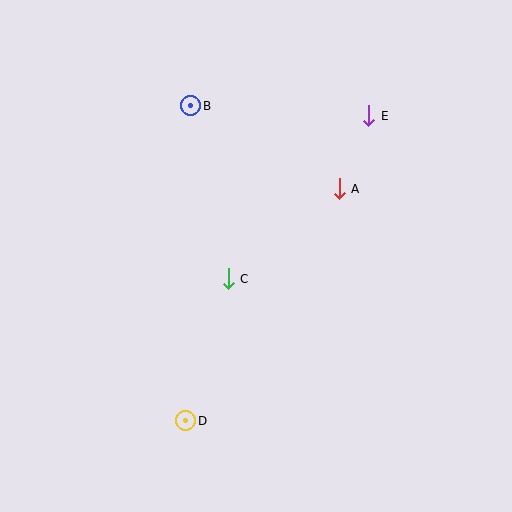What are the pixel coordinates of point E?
Point E is at (369, 116).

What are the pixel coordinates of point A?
Point A is at (339, 189).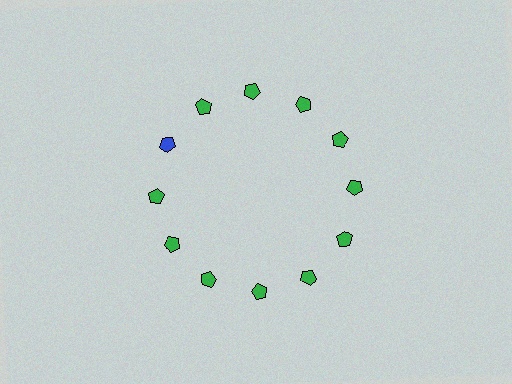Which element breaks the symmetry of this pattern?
The blue pentagon at roughly the 10 o'clock position breaks the symmetry. All other shapes are green pentagons.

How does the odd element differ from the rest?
It has a different color: blue instead of green.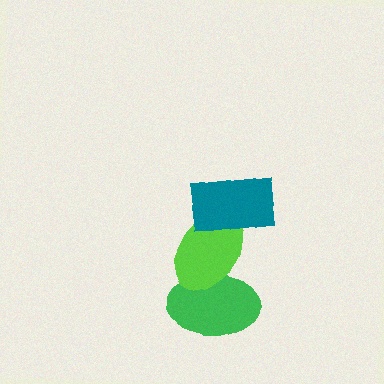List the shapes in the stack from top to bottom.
From top to bottom: the teal rectangle, the lime ellipse, the green ellipse.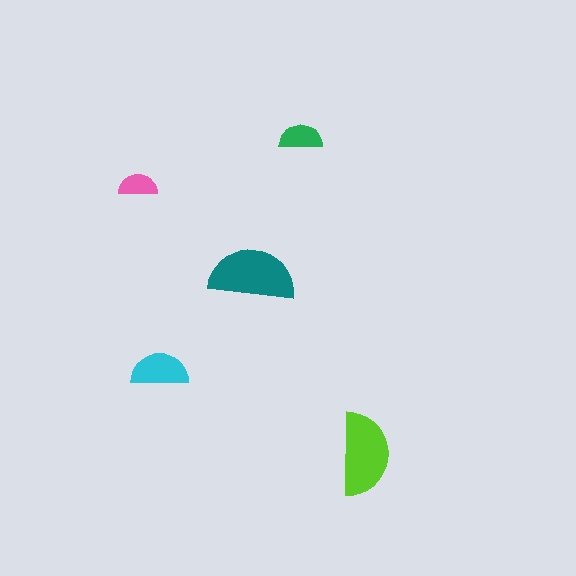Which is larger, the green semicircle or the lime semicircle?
The lime one.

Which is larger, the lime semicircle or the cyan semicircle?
The lime one.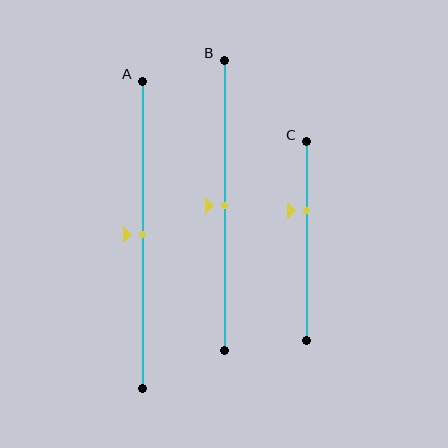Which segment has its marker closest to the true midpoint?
Segment A has its marker closest to the true midpoint.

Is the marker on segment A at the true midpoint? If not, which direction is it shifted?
Yes, the marker on segment A is at the true midpoint.